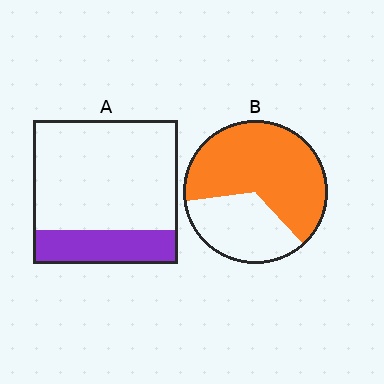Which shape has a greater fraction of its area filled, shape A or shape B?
Shape B.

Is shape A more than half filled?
No.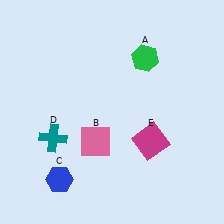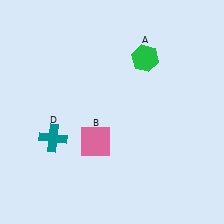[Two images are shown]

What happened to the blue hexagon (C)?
The blue hexagon (C) was removed in Image 2. It was in the bottom-left area of Image 1.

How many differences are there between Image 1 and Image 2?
There are 2 differences between the two images.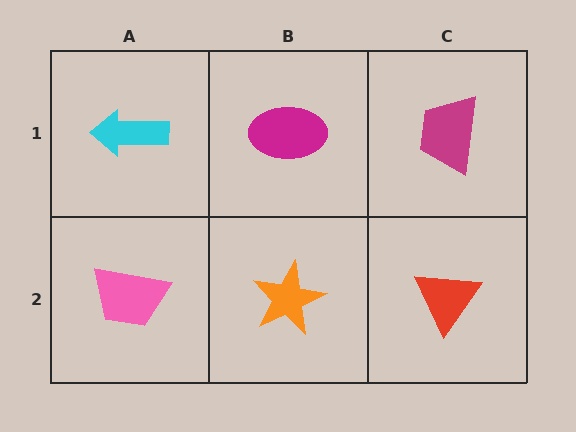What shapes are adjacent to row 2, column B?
A magenta ellipse (row 1, column B), a pink trapezoid (row 2, column A), a red triangle (row 2, column C).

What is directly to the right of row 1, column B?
A magenta trapezoid.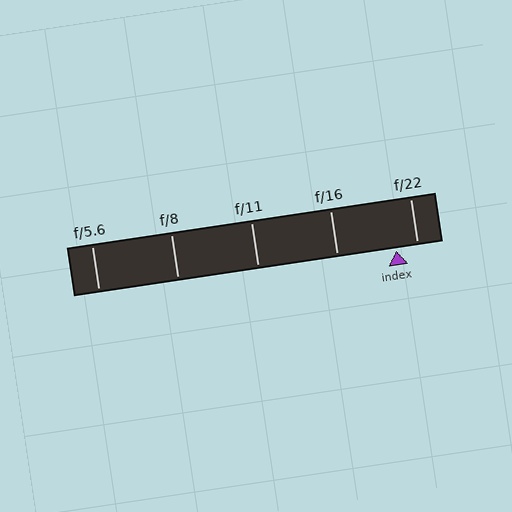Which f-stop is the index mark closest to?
The index mark is closest to f/22.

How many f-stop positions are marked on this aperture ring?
There are 5 f-stop positions marked.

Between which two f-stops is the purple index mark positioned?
The index mark is between f/16 and f/22.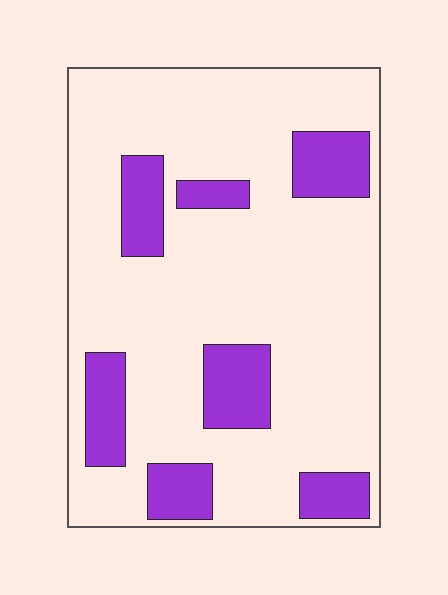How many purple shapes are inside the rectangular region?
7.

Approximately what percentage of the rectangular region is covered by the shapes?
Approximately 20%.